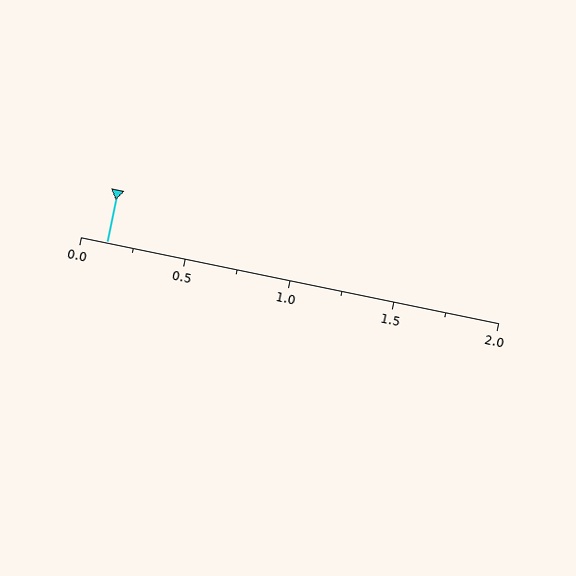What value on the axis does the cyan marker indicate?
The marker indicates approximately 0.12.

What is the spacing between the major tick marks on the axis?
The major ticks are spaced 0.5 apart.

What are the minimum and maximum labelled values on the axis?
The axis runs from 0.0 to 2.0.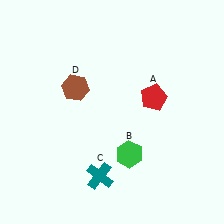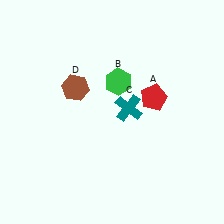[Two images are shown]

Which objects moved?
The objects that moved are: the green hexagon (B), the teal cross (C).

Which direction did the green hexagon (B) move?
The green hexagon (B) moved up.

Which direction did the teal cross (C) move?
The teal cross (C) moved up.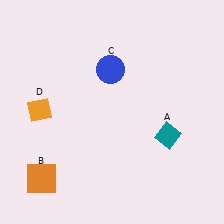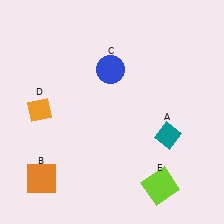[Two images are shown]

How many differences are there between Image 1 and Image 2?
There is 1 difference between the two images.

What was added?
A lime square (E) was added in Image 2.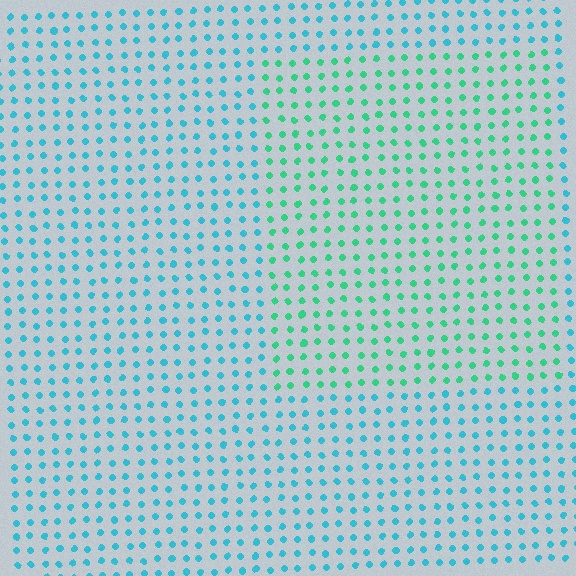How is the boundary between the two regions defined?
The boundary is defined purely by a slight shift in hue (about 37 degrees). Spacing, size, and orientation are identical on both sides.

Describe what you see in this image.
The image is filled with small cyan elements in a uniform arrangement. A rectangle-shaped region is visible where the elements are tinted to a slightly different hue, forming a subtle color boundary.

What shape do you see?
I see a rectangle.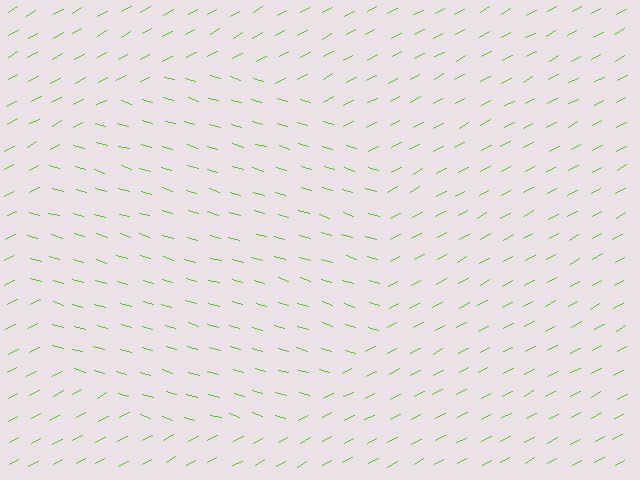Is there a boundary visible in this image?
Yes, there is a texture boundary formed by a change in line orientation.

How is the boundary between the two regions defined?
The boundary is defined purely by a change in line orientation (approximately 45 degrees difference). All lines are the same color and thickness.